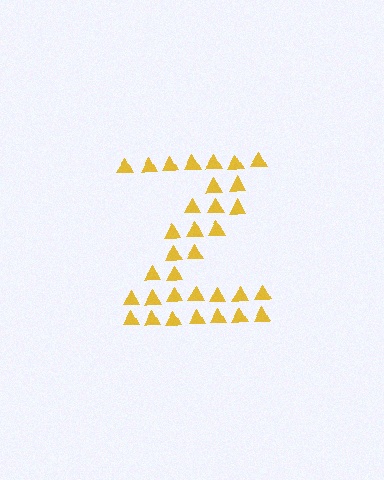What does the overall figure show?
The overall figure shows the letter Z.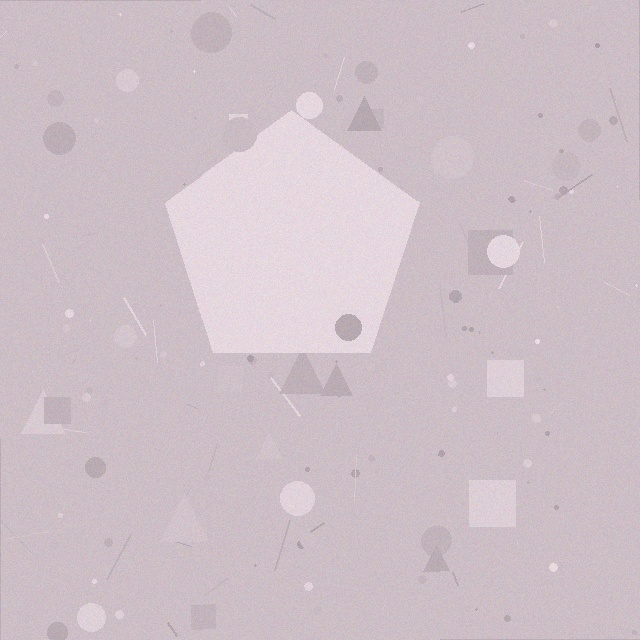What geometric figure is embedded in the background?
A pentagon is embedded in the background.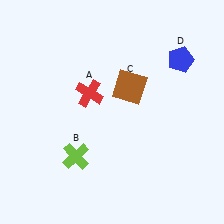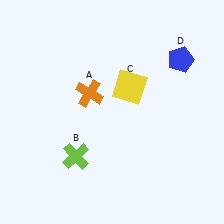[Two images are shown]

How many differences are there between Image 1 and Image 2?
There are 2 differences between the two images.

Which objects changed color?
A changed from red to orange. C changed from brown to yellow.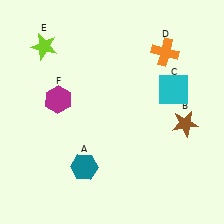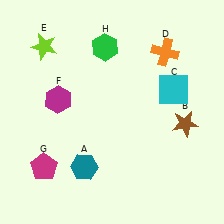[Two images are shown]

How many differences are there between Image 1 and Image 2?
There are 2 differences between the two images.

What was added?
A magenta pentagon (G), a green hexagon (H) were added in Image 2.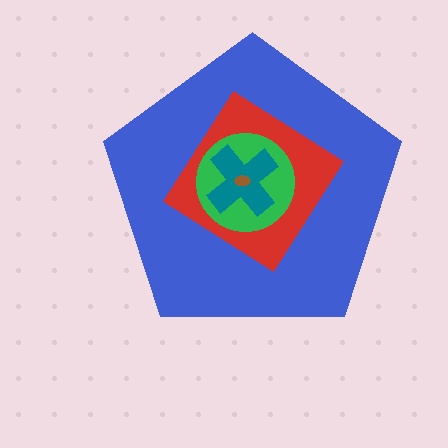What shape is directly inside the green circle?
The teal cross.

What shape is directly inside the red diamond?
The green circle.